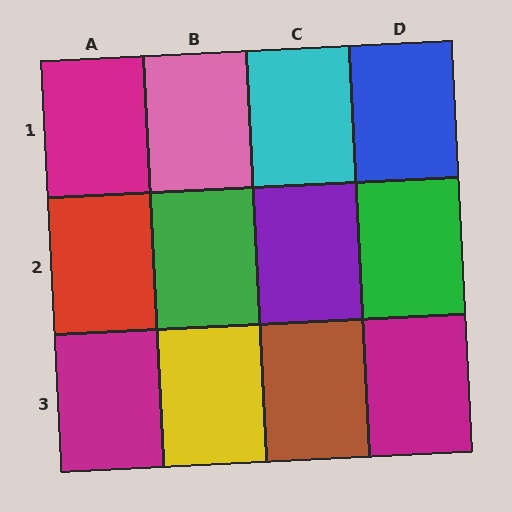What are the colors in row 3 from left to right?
Magenta, yellow, brown, magenta.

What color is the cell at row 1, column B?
Pink.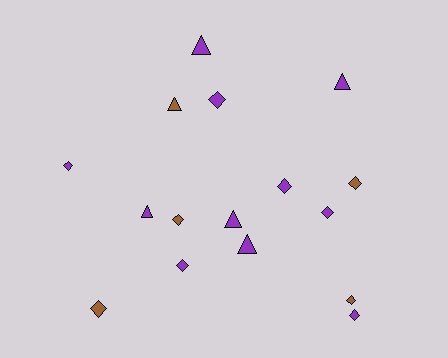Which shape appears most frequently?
Diamond, with 10 objects.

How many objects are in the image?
There are 16 objects.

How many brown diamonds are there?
There are 4 brown diamonds.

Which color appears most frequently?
Purple, with 11 objects.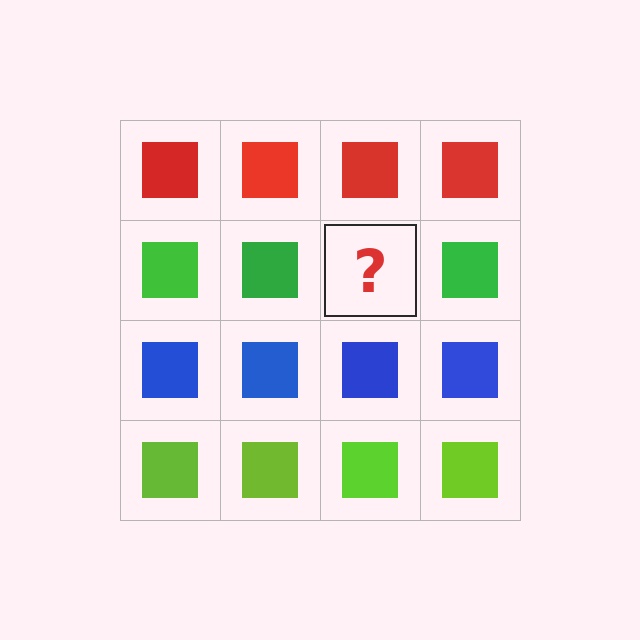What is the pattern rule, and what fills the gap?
The rule is that each row has a consistent color. The gap should be filled with a green square.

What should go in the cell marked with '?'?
The missing cell should contain a green square.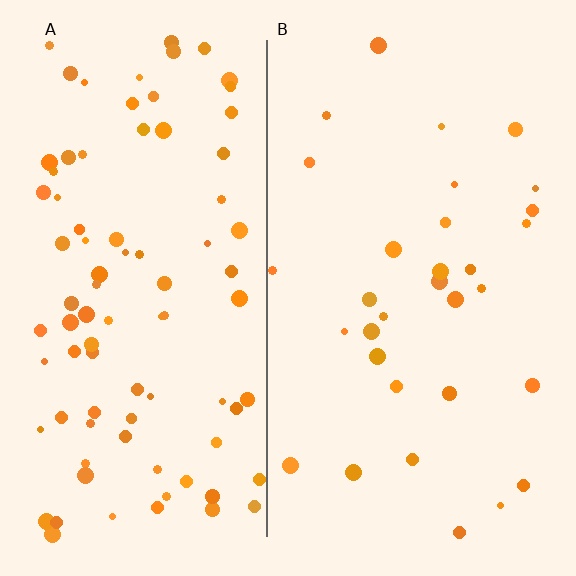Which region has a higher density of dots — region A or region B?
A (the left).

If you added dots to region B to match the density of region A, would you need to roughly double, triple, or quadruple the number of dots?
Approximately triple.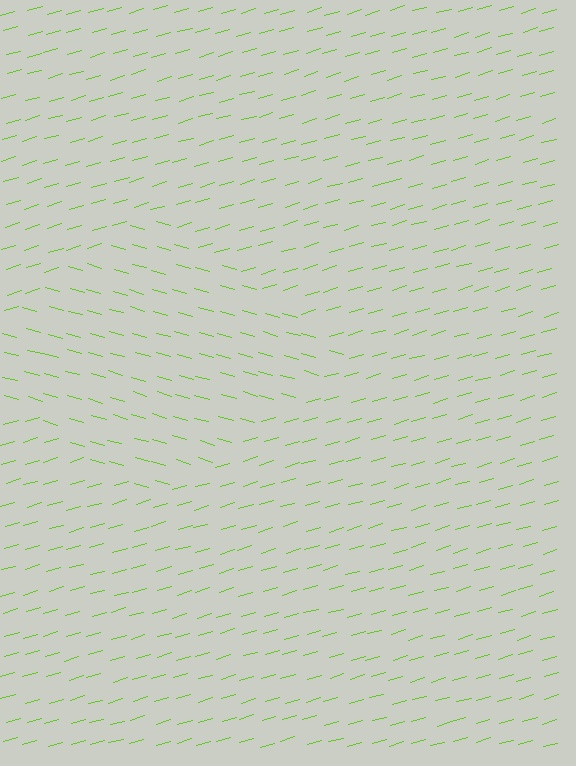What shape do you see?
I see a diamond.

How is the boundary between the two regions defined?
The boundary is defined purely by a change in line orientation (approximately 32 degrees difference). All lines are the same color and thickness.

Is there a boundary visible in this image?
Yes, there is a texture boundary formed by a change in line orientation.